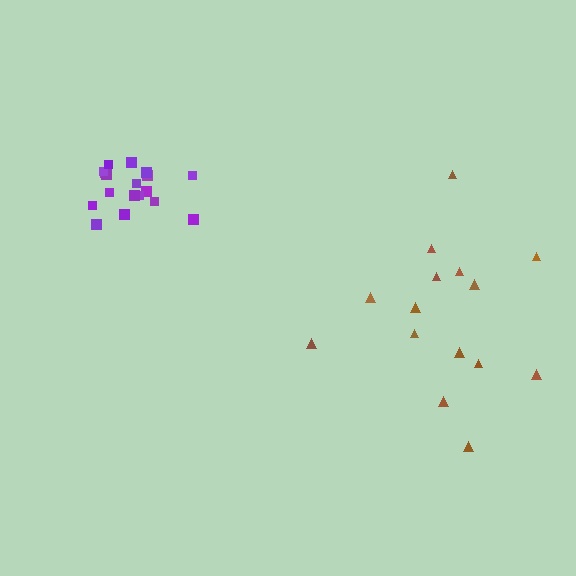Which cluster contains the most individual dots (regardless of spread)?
Purple (18).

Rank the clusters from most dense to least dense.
purple, brown.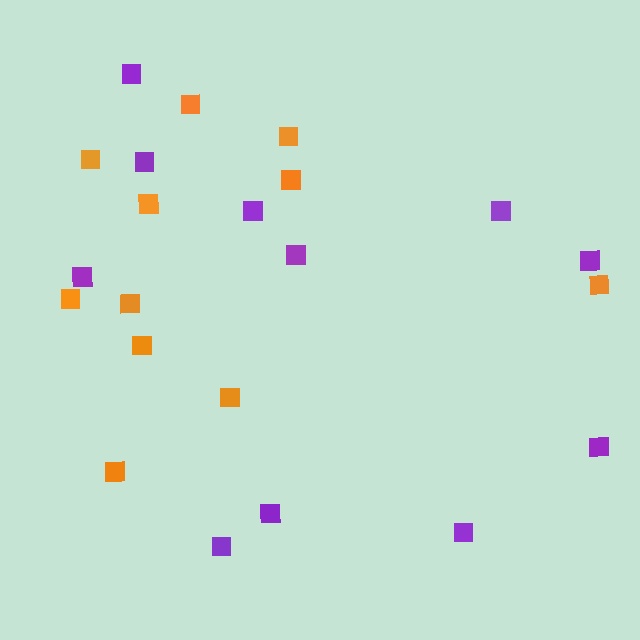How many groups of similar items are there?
There are 2 groups: one group of purple squares (11) and one group of orange squares (11).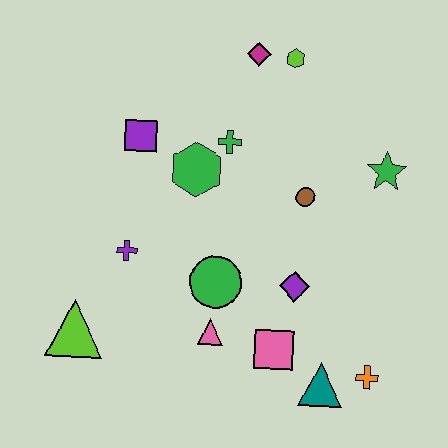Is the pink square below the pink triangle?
Yes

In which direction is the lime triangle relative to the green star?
The lime triangle is to the left of the green star.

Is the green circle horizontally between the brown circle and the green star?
No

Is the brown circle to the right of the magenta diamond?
Yes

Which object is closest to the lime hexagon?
The magenta diamond is closest to the lime hexagon.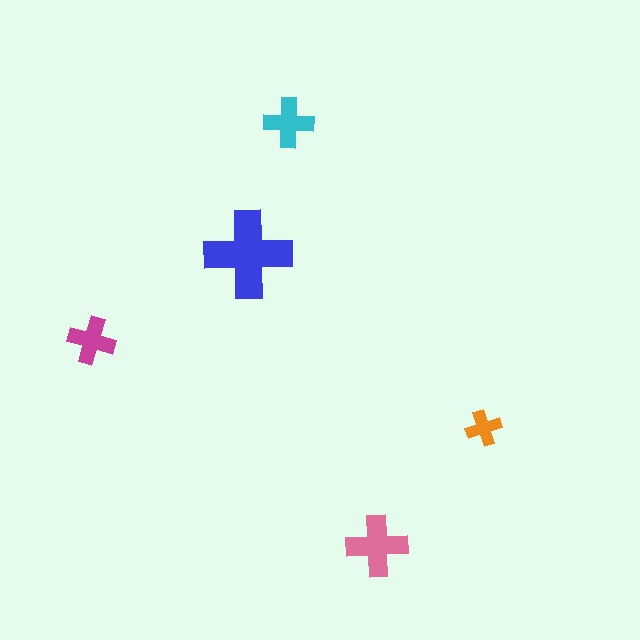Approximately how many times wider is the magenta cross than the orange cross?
About 1.5 times wider.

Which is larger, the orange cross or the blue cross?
The blue one.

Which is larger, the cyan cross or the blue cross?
The blue one.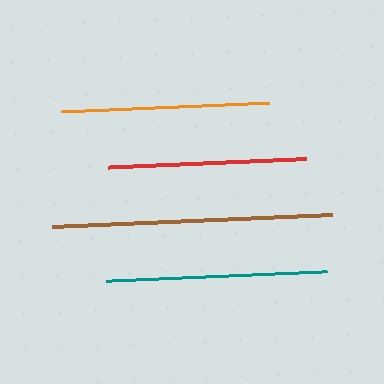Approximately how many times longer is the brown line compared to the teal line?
The brown line is approximately 1.3 times the length of the teal line.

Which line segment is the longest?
The brown line is the longest at approximately 279 pixels.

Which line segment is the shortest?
The red line is the shortest at approximately 198 pixels.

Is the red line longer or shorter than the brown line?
The brown line is longer than the red line.